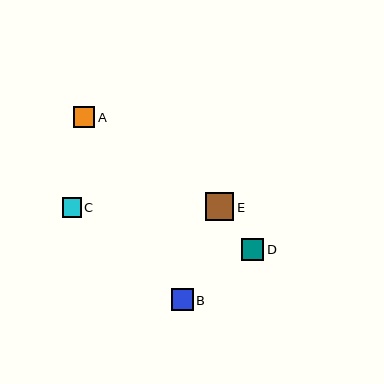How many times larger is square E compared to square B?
Square E is approximately 1.3 times the size of square B.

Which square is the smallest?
Square C is the smallest with a size of approximately 19 pixels.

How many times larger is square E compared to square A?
Square E is approximately 1.3 times the size of square A.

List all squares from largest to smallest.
From largest to smallest: E, D, A, B, C.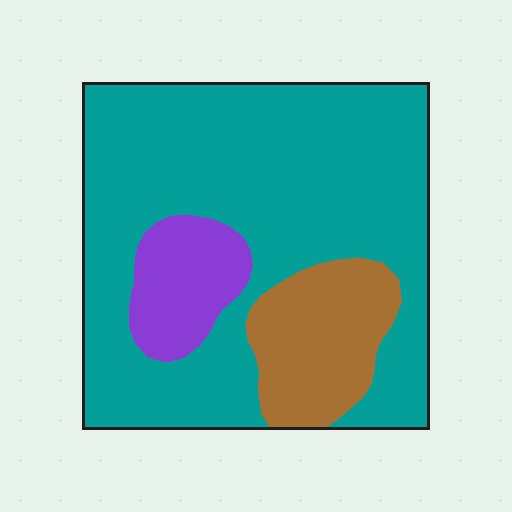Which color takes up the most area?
Teal, at roughly 75%.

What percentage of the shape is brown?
Brown takes up about one sixth (1/6) of the shape.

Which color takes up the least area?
Purple, at roughly 10%.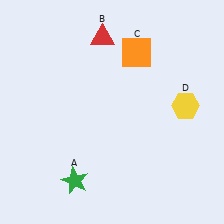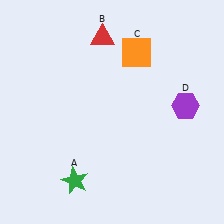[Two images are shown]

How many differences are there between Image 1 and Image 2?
There is 1 difference between the two images.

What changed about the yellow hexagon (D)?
In Image 1, D is yellow. In Image 2, it changed to purple.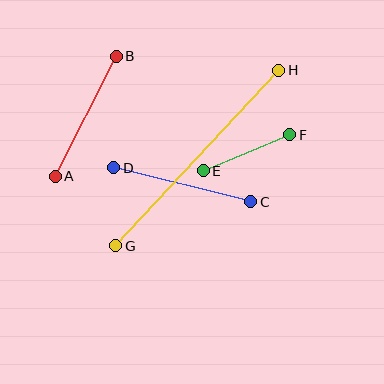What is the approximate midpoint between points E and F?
The midpoint is at approximately (247, 153) pixels.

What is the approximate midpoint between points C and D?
The midpoint is at approximately (182, 185) pixels.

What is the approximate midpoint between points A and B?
The midpoint is at approximately (86, 116) pixels.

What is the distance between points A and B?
The distance is approximately 135 pixels.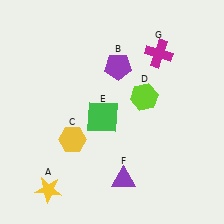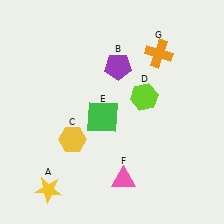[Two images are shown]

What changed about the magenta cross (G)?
In Image 1, G is magenta. In Image 2, it changed to orange.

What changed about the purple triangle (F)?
In Image 1, F is purple. In Image 2, it changed to pink.